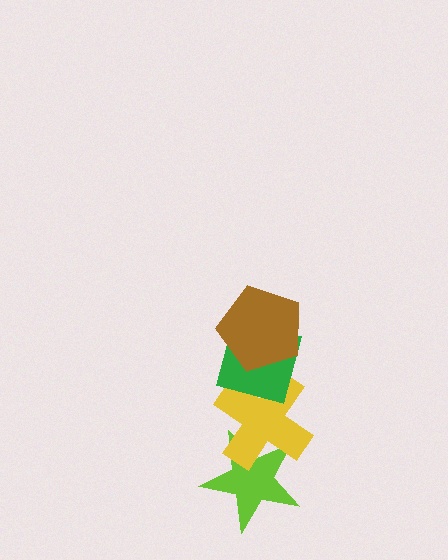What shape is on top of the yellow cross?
The green square is on top of the yellow cross.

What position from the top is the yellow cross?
The yellow cross is 3rd from the top.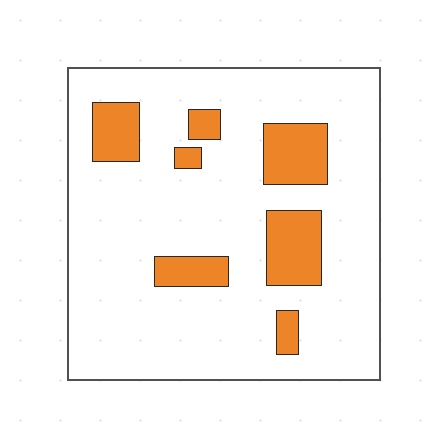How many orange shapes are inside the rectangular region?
7.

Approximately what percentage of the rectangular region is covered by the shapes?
Approximately 15%.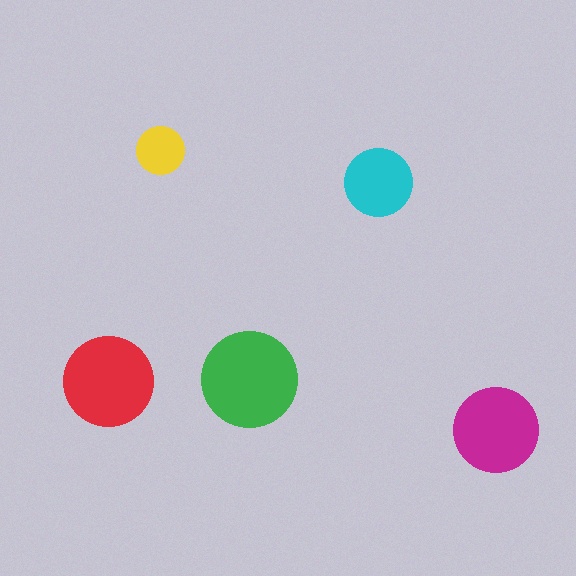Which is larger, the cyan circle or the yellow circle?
The cyan one.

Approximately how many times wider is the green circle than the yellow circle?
About 2 times wider.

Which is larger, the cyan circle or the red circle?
The red one.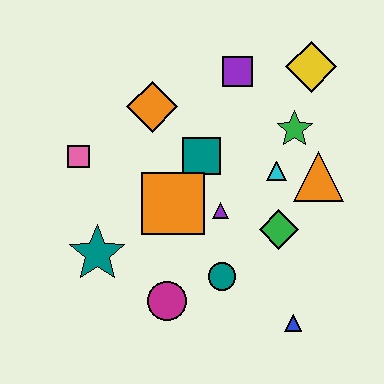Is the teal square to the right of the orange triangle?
No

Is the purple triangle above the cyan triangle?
No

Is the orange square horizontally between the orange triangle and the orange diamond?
Yes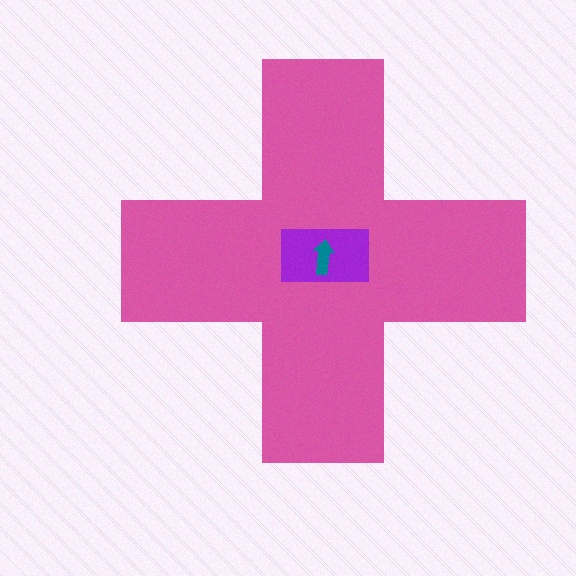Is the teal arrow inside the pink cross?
Yes.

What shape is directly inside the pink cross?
The purple rectangle.